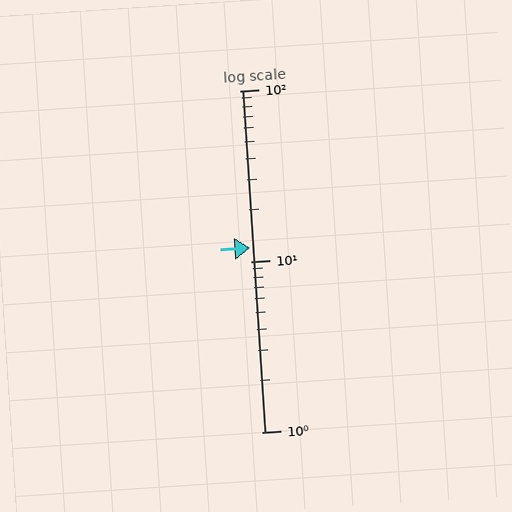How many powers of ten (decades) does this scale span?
The scale spans 2 decades, from 1 to 100.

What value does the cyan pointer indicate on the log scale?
The pointer indicates approximately 12.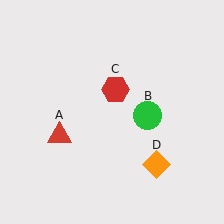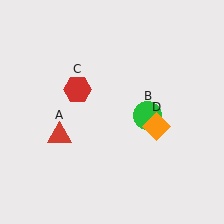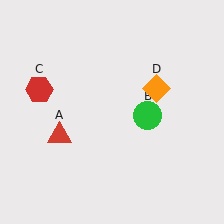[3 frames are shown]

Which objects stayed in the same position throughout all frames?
Red triangle (object A) and green circle (object B) remained stationary.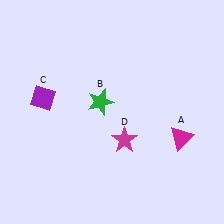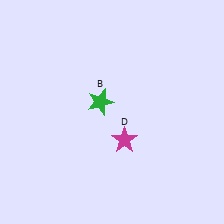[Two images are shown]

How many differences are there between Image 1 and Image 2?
There are 2 differences between the two images.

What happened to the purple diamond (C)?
The purple diamond (C) was removed in Image 2. It was in the top-left area of Image 1.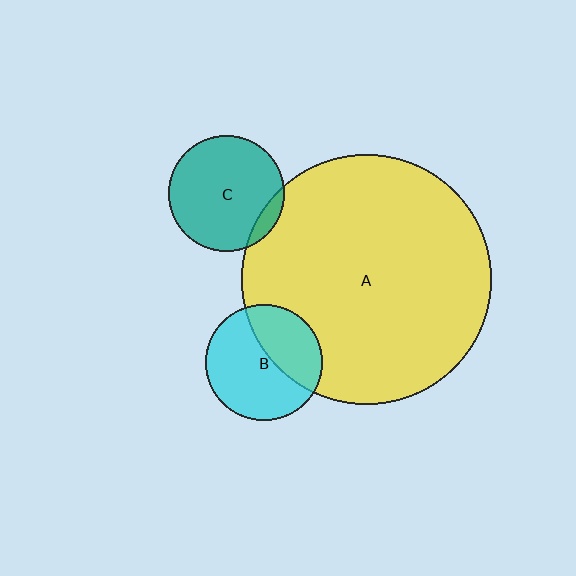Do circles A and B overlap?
Yes.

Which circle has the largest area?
Circle A (yellow).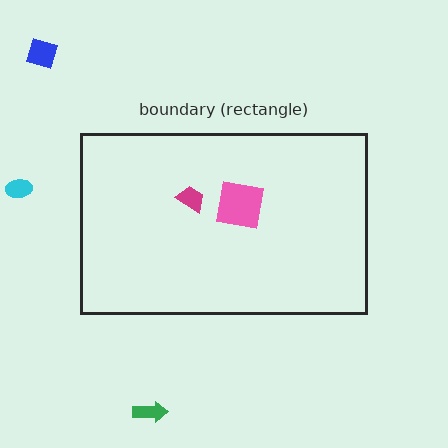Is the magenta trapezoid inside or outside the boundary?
Inside.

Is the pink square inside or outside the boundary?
Inside.